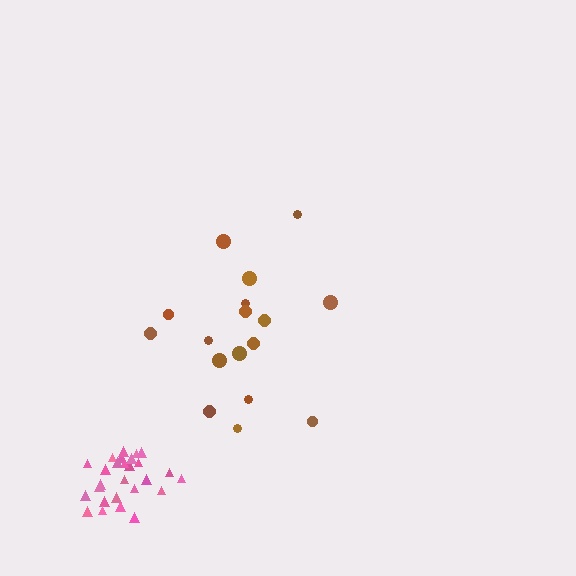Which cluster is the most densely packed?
Pink.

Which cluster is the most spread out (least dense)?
Brown.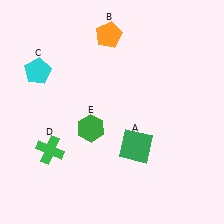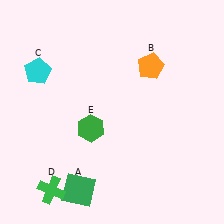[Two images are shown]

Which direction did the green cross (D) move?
The green cross (D) moved down.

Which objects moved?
The objects that moved are: the green square (A), the orange pentagon (B), the green cross (D).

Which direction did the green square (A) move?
The green square (A) moved left.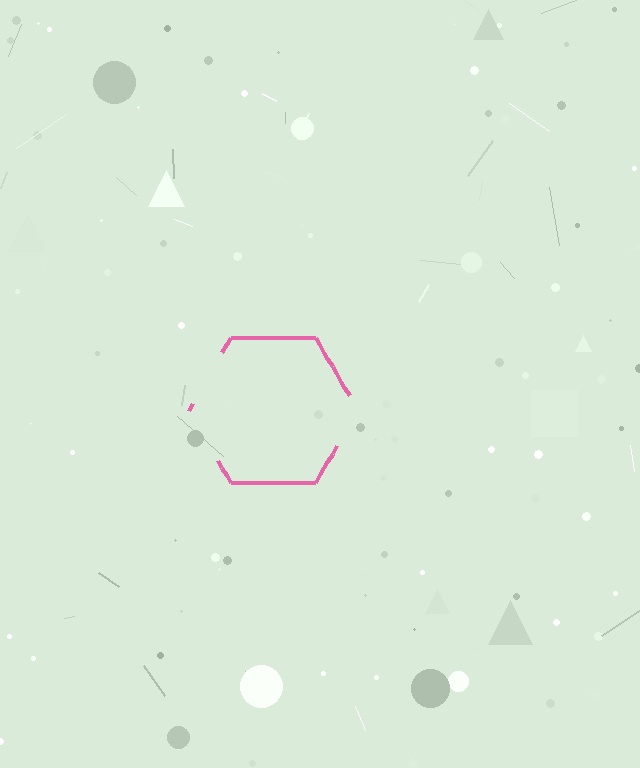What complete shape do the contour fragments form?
The contour fragments form a hexagon.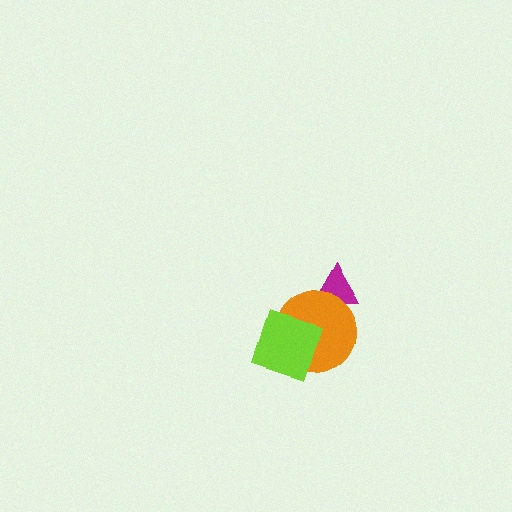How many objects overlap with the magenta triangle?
1 object overlaps with the magenta triangle.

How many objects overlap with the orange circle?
2 objects overlap with the orange circle.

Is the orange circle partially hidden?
Yes, it is partially covered by another shape.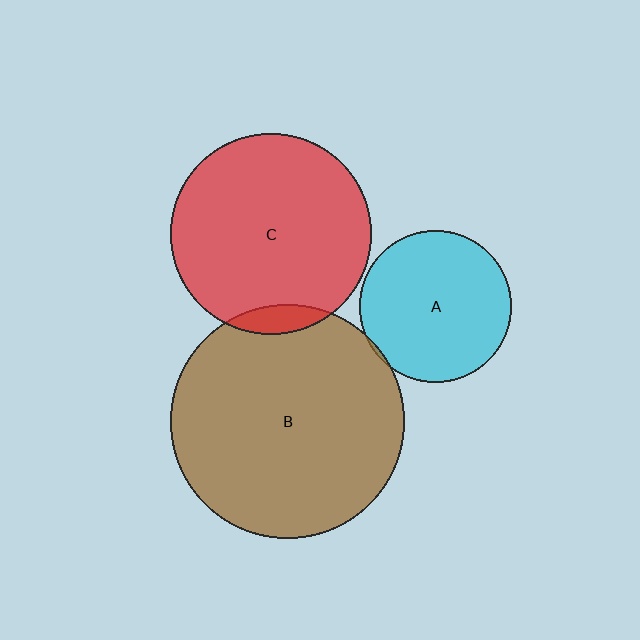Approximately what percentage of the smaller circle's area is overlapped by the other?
Approximately 5%.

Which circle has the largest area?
Circle B (brown).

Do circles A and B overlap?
Yes.